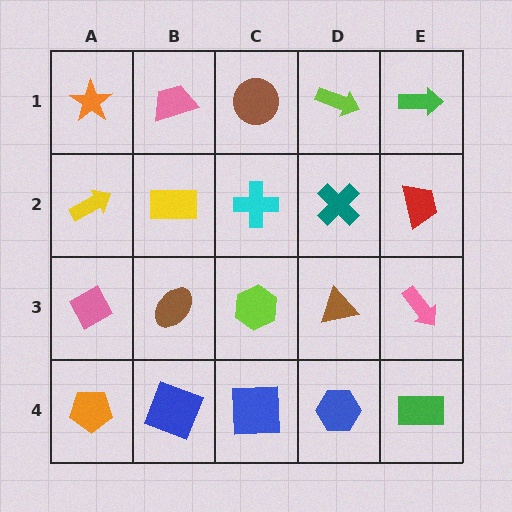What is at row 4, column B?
A blue square.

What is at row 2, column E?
A red trapezoid.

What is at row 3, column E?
A pink arrow.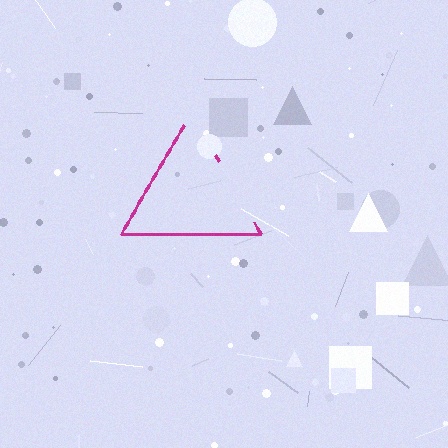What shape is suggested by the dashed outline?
The dashed outline suggests a triangle.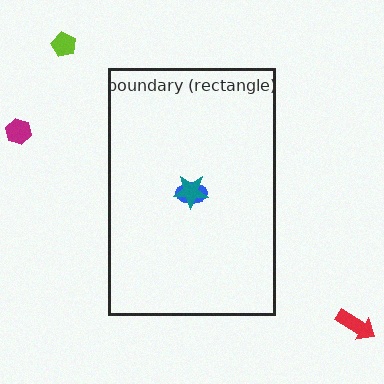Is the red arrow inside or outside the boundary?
Outside.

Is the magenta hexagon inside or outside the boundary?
Outside.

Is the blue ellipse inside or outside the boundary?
Inside.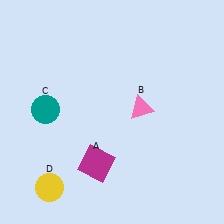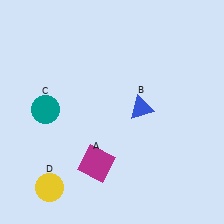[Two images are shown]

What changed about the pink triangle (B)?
In Image 1, B is pink. In Image 2, it changed to blue.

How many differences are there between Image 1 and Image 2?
There is 1 difference between the two images.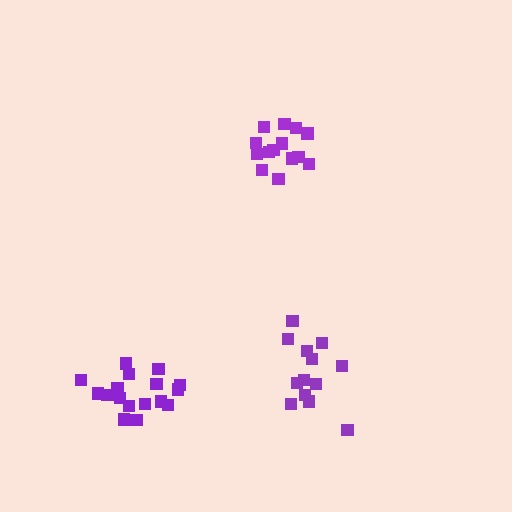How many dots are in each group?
Group 1: 14 dots, Group 2: 13 dots, Group 3: 18 dots (45 total).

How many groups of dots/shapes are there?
There are 3 groups.